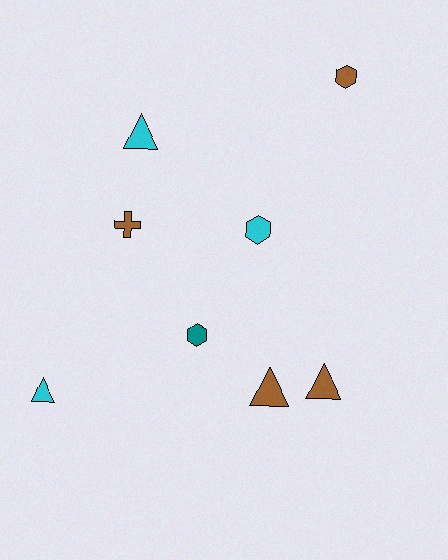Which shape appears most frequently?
Triangle, with 4 objects.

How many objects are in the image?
There are 8 objects.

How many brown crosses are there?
There is 1 brown cross.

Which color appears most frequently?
Brown, with 4 objects.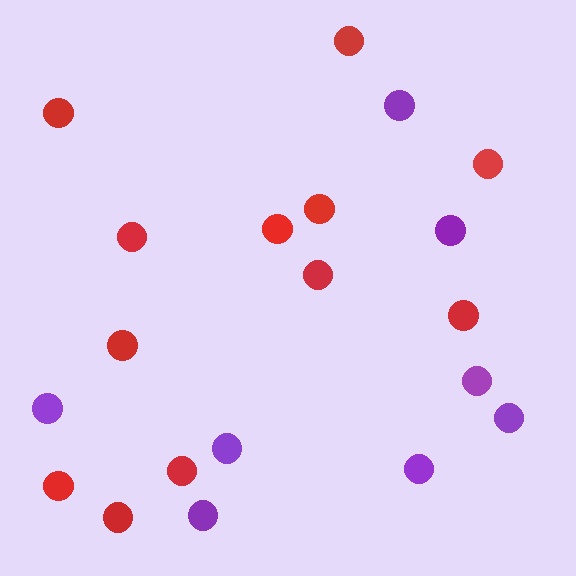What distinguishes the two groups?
There are 2 groups: one group of red circles (12) and one group of purple circles (8).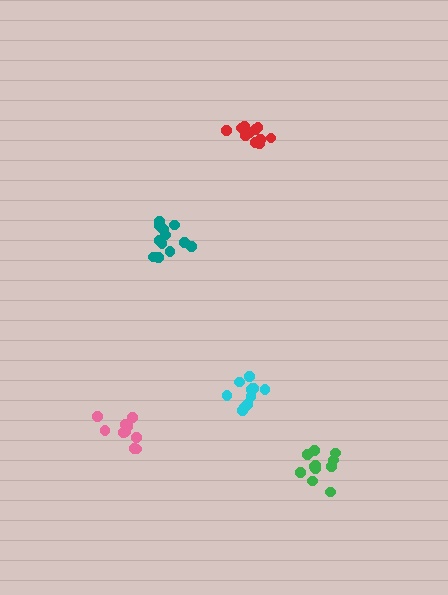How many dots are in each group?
Group 1: 13 dots, Group 2: 11 dots, Group 3: 11 dots, Group 4: 12 dots, Group 5: 11 dots (58 total).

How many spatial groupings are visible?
There are 5 spatial groupings.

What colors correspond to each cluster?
The clusters are colored: teal, pink, cyan, red, green.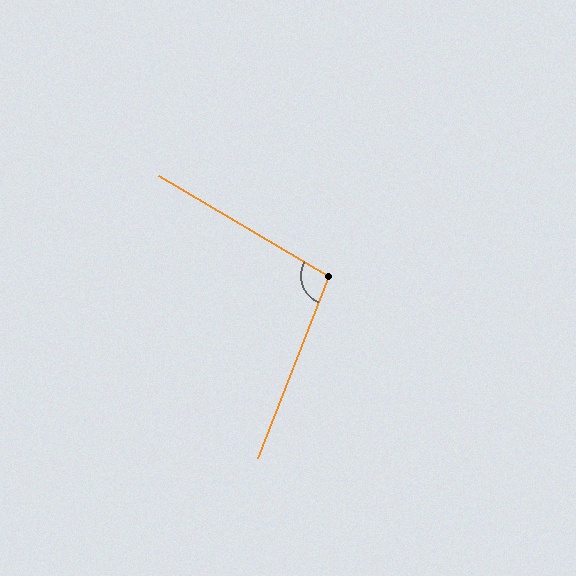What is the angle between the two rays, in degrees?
Approximately 99 degrees.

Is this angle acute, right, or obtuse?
It is obtuse.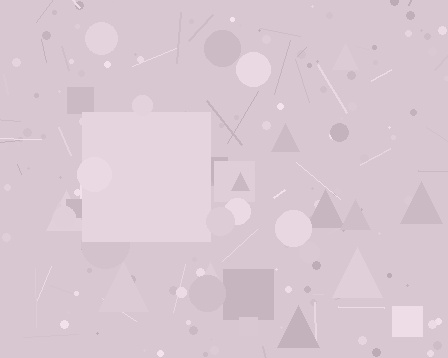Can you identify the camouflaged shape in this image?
The camouflaged shape is a square.